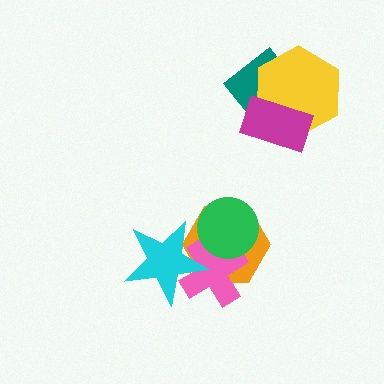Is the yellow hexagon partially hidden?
Yes, it is partially covered by another shape.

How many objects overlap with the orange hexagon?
3 objects overlap with the orange hexagon.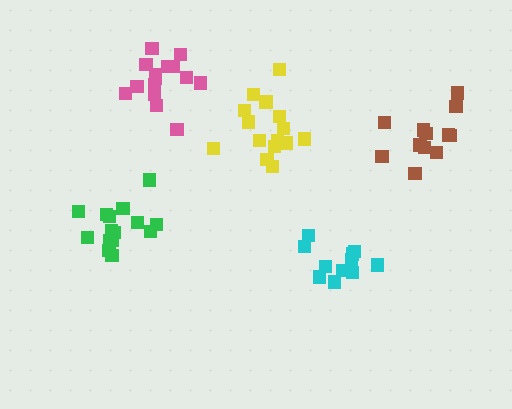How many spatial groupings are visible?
There are 5 spatial groupings.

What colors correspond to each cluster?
The clusters are colored: cyan, brown, yellow, green, pink.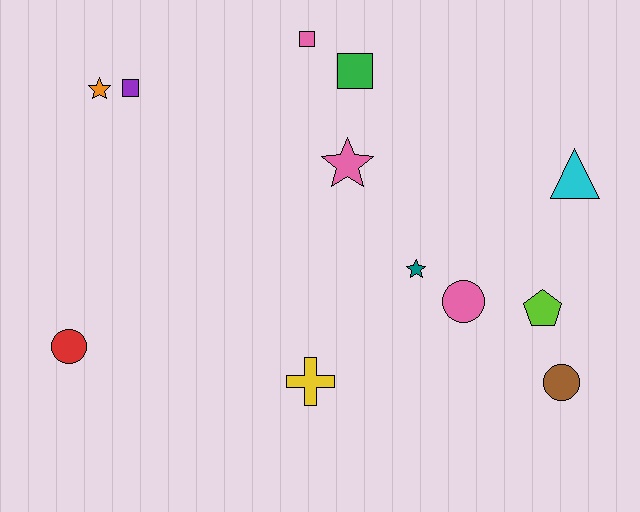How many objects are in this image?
There are 12 objects.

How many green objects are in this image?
There is 1 green object.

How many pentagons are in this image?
There is 1 pentagon.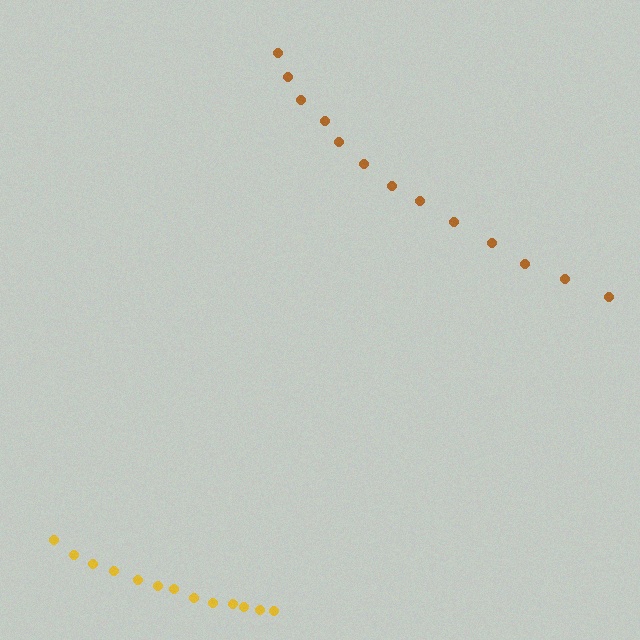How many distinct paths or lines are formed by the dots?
There are 2 distinct paths.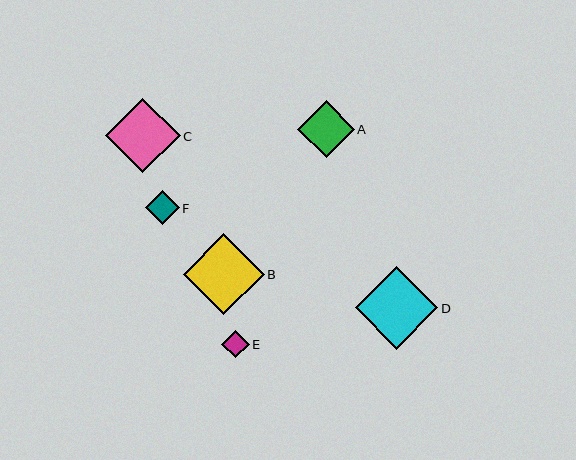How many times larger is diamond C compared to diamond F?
Diamond C is approximately 2.2 times the size of diamond F.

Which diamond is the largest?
Diamond D is the largest with a size of approximately 82 pixels.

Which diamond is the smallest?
Diamond E is the smallest with a size of approximately 27 pixels.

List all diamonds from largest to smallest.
From largest to smallest: D, B, C, A, F, E.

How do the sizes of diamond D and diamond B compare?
Diamond D and diamond B are approximately the same size.